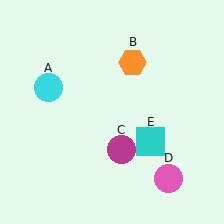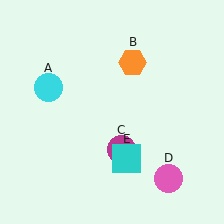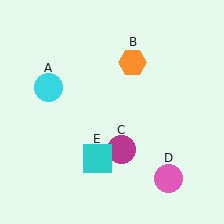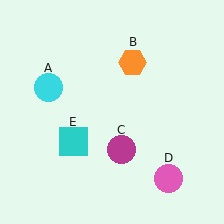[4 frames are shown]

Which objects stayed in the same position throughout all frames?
Cyan circle (object A) and orange hexagon (object B) and magenta circle (object C) and pink circle (object D) remained stationary.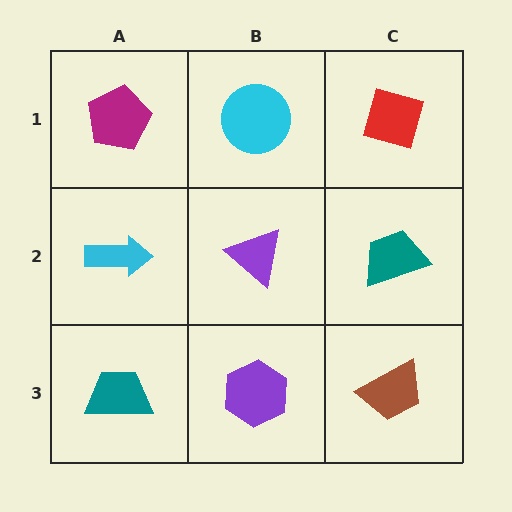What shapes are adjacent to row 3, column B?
A purple triangle (row 2, column B), a teal trapezoid (row 3, column A), a brown trapezoid (row 3, column C).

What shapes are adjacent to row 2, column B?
A cyan circle (row 1, column B), a purple hexagon (row 3, column B), a cyan arrow (row 2, column A), a teal trapezoid (row 2, column C).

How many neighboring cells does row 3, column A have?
2.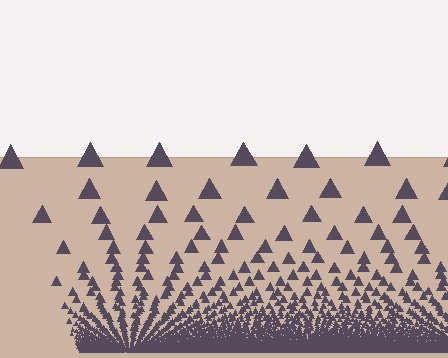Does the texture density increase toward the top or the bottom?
Density increases toward the bottom.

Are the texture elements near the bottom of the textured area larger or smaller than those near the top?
Smaller. The gradient is inverted — elements near the bottom are smaller and denser.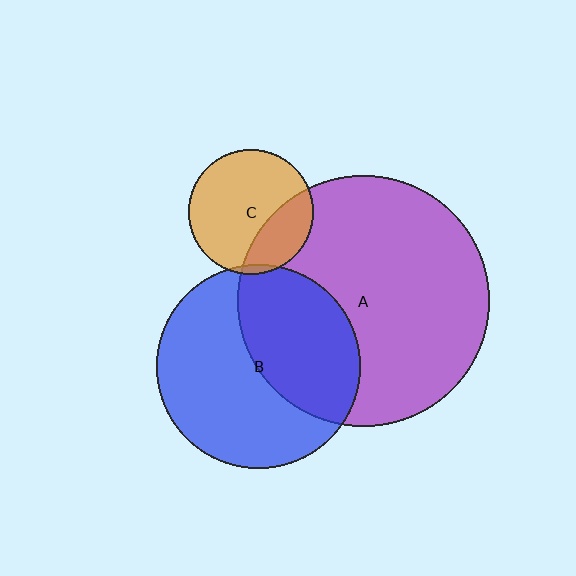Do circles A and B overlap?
Yes.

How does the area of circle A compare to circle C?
Approximately 4.1 times.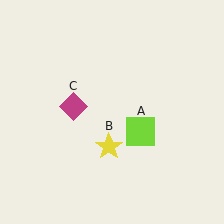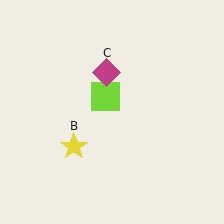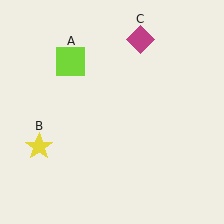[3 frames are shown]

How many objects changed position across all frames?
3 objects changed position: lime square (object A), yellow star (object B), magenta diamond (object C).